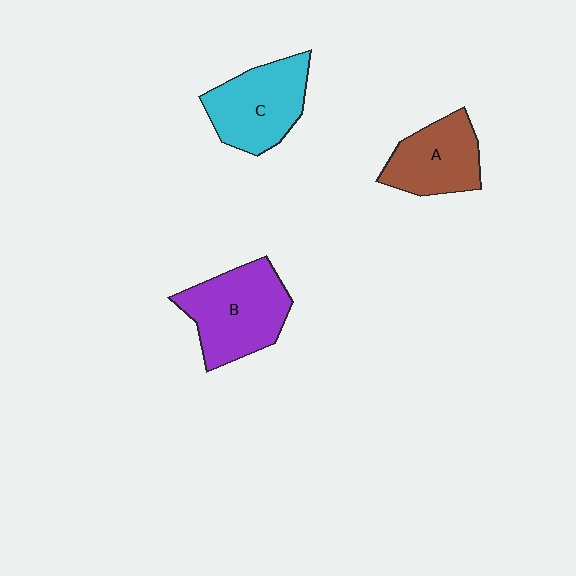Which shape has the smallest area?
Shape A (brown).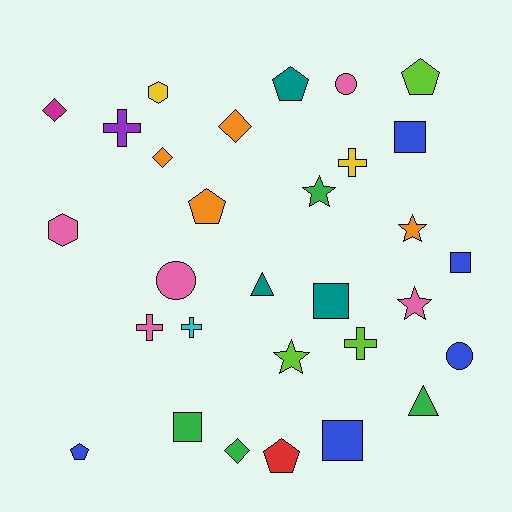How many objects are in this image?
There are 30 objects.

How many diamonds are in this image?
There are 4 diamonds.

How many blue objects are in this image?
There are 5 blue objects.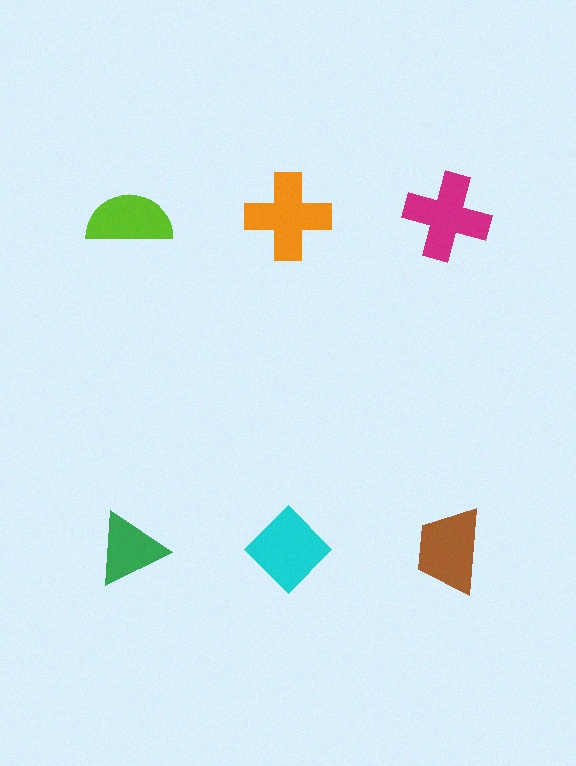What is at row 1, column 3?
A magenta cross.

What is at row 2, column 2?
A cyan diamond.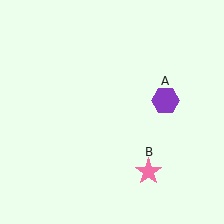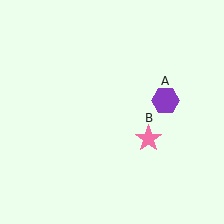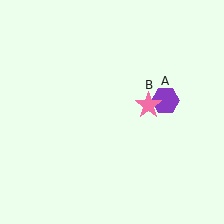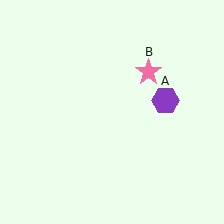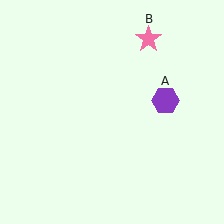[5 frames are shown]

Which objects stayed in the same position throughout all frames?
Purple hexagon (object A) remained stationary.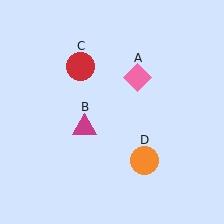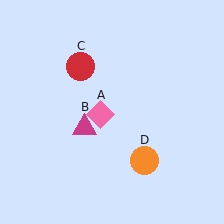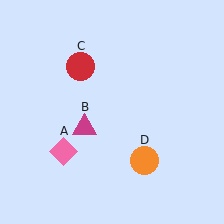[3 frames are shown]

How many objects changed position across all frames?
1 object changed position: pink diamond (object A).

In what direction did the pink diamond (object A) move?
The pink diamond (object A) moved down and to the left.